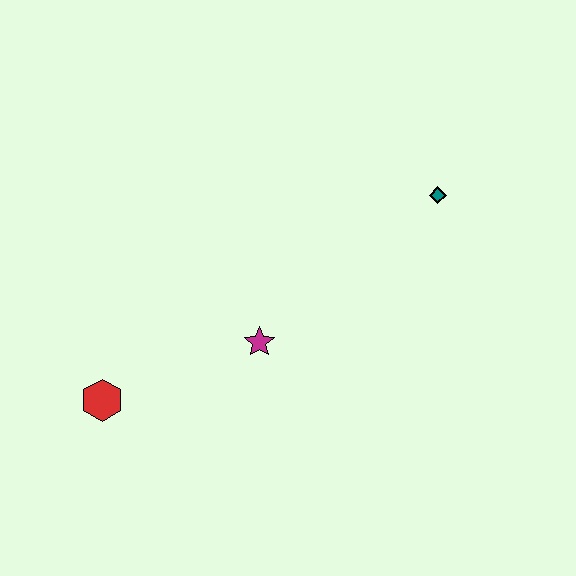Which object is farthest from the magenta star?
The teal diamond is farthest from the magenta star.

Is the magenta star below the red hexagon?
No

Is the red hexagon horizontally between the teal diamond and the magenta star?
No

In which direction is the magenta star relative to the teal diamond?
The magenta star is to the left of the teal diamond.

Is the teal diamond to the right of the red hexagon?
Yes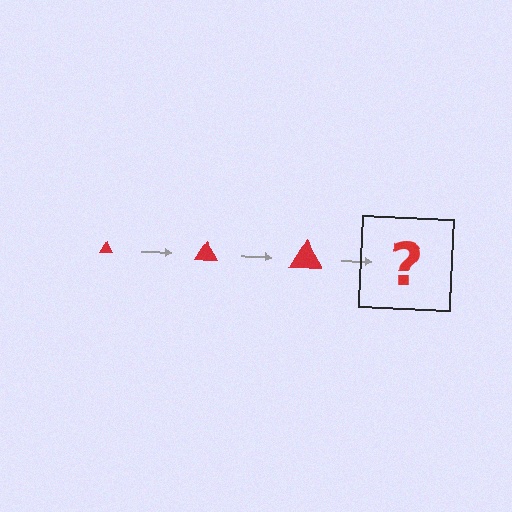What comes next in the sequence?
The next element should be a red triangle, larger than the previous one.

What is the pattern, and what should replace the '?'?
The pattern is that the triangle gets progressively larger each step. The '?' should be a red triangle, larger than the previous one.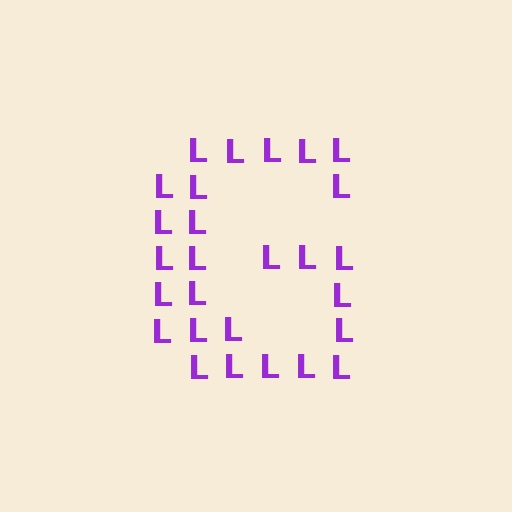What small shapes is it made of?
It is made of small letter L's.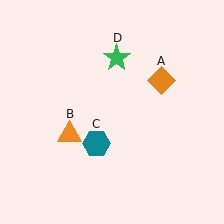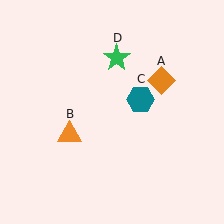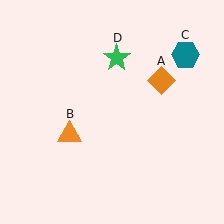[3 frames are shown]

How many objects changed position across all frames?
1 object changed position: teal hexagon (object C).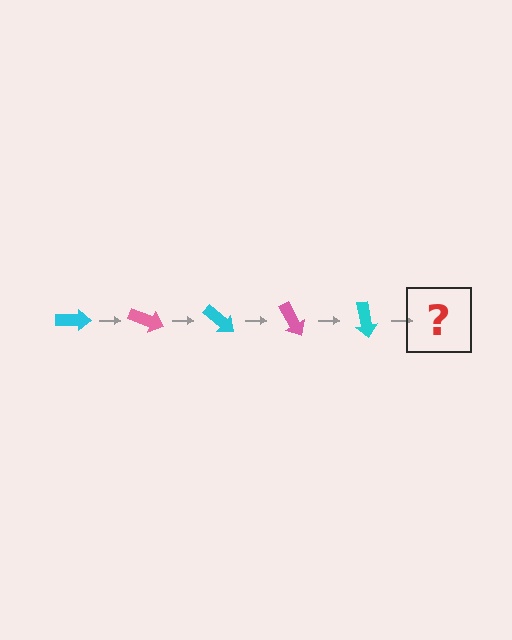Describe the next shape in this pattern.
It should be a pink arrow, rotated 100 degrees from the start.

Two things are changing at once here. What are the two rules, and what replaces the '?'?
The two rules are that it rotates 20 degrees each step and the color cycles through cyan and pink. The '?' should be a pink arrow, rotated 100 degrees from the start.